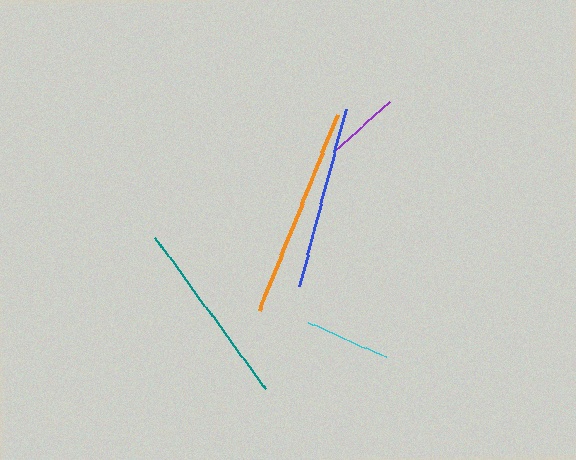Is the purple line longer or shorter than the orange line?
The orange line is longer than the purple line.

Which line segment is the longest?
The orange line is the longest at approximately 210 pixels.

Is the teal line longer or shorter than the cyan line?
The teal line is longer than the cyan line.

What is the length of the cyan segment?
The cyan segment is approximately 85 pixels long.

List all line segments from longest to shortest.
From longest to shortest: orange, teal, blue, cyan, purple.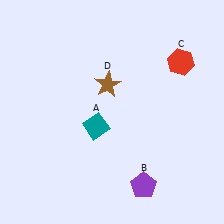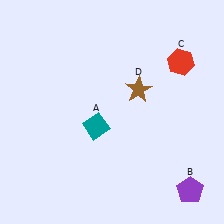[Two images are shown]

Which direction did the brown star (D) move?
The brown star (D) moved right.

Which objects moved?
The objects that moved are: the purple pentagon (B), the brown star (D).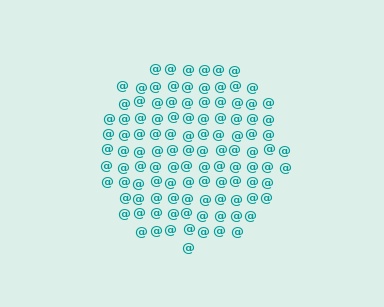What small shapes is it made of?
It is made of small at signs.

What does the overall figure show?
The overall figure shows a circle.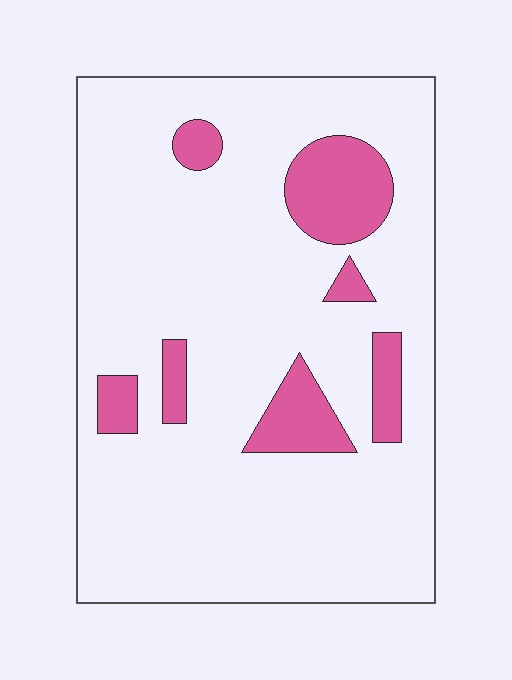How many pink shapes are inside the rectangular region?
7.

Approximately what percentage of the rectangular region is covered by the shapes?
Approximately 15%.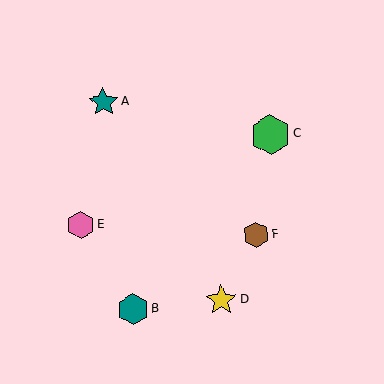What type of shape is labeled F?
Shape F is a brown hexagon.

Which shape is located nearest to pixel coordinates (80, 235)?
The pink hexagon (labeled E) at (81, 225) is nearest to that location.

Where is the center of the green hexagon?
The center of the green hexagon is at (270, 135).